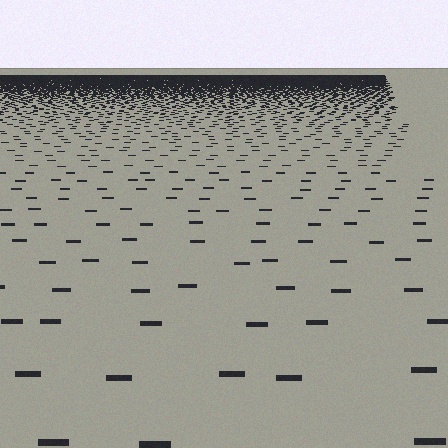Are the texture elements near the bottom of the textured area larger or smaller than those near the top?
Larger. Near the bottom, elements are closer to the viewer and appear at a bigger on-screen size.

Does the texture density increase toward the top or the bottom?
Density increases toward the top.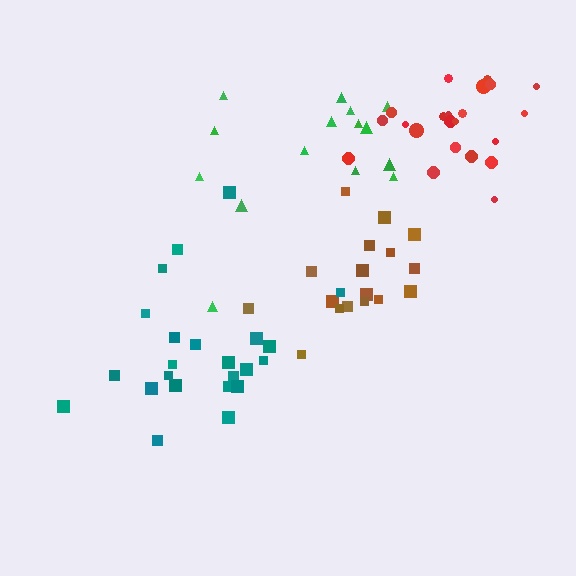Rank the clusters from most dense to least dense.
red, brown, teal, green.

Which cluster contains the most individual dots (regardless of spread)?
Teal (23).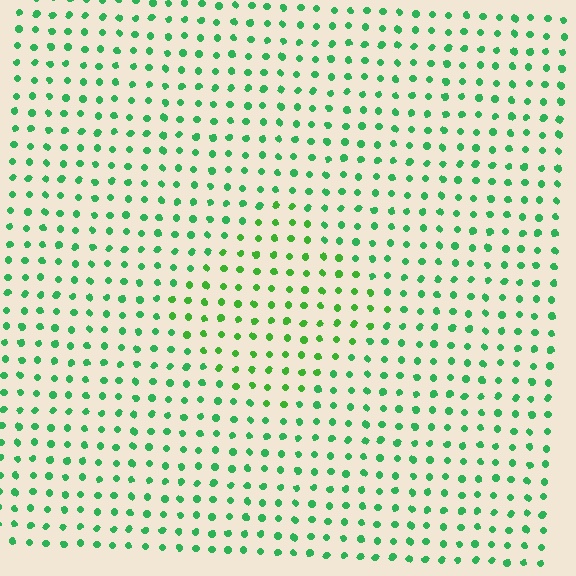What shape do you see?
I see a diamond.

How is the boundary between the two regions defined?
The boundary is defined purely by a slight shift in hue (about 25 degrees). Spacing, size, and orientation are identical on both sides.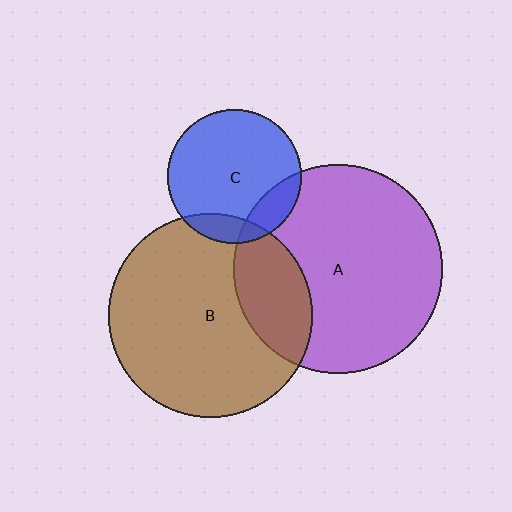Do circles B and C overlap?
Yes.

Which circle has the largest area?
Circle A (purple).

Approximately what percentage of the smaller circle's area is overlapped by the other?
Approximately 10%.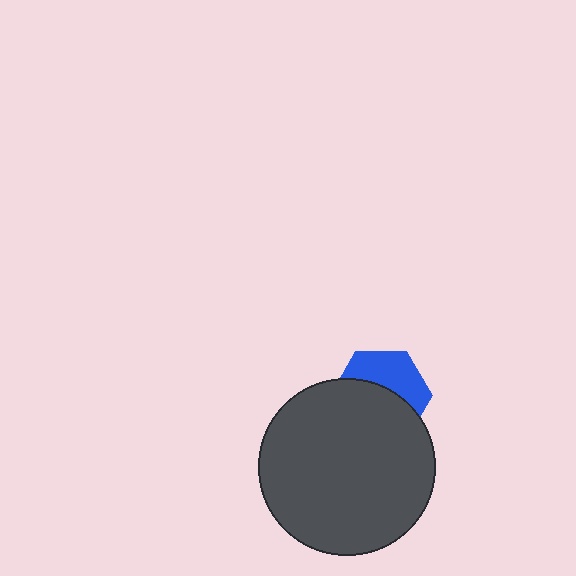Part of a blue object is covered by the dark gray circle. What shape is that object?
It is a hexagon.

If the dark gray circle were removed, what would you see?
You would see the complete blue hexagon.